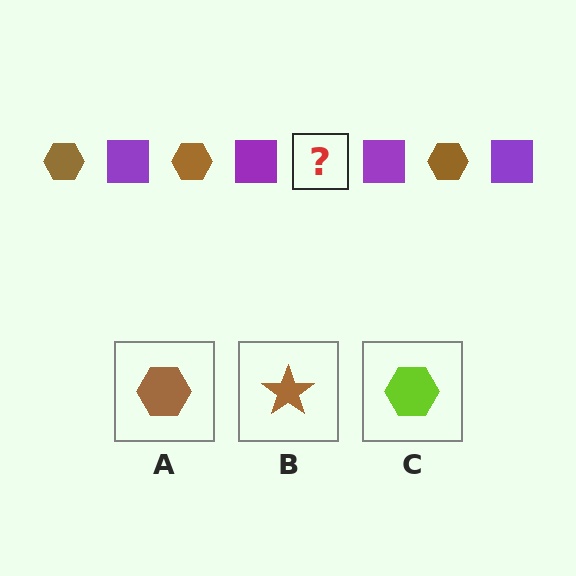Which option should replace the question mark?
Option A.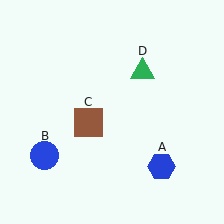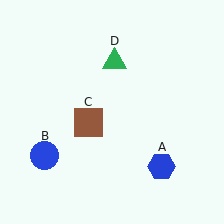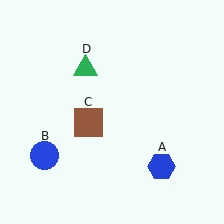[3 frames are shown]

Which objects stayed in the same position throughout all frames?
Blue hexagon (object A) and blue circle (object B) and brown square (object C) remained stationary.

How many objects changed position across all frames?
1 object changed position: green triangle (object D).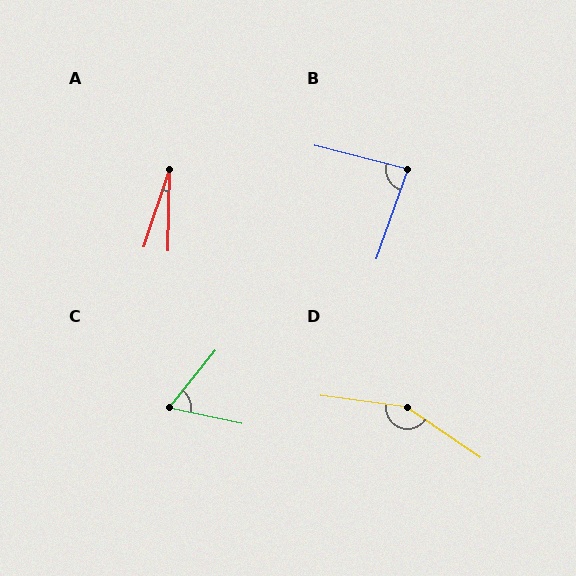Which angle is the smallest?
A, at approximately 18 degrees.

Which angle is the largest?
D, at approximately 153 degrees.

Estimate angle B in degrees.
Approximately 85 degrees.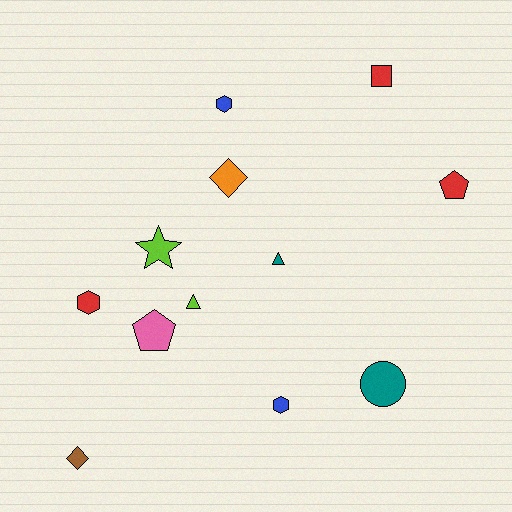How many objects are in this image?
There are 12 objects.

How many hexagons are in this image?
There are 3 hexagons.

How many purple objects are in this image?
There are no purple objects.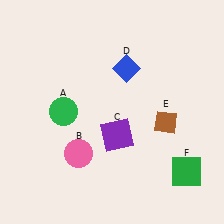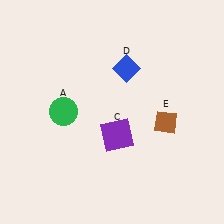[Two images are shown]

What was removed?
The green square (F), the pink circle (B) were removed in Image 2.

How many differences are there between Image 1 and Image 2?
There are 2 differences between the two images.